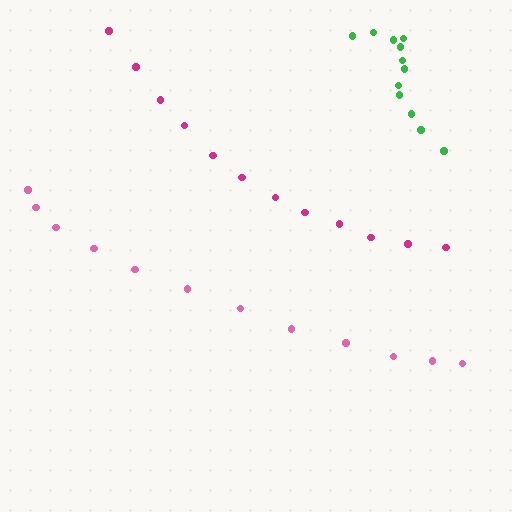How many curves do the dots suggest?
There are 3 distinct paths.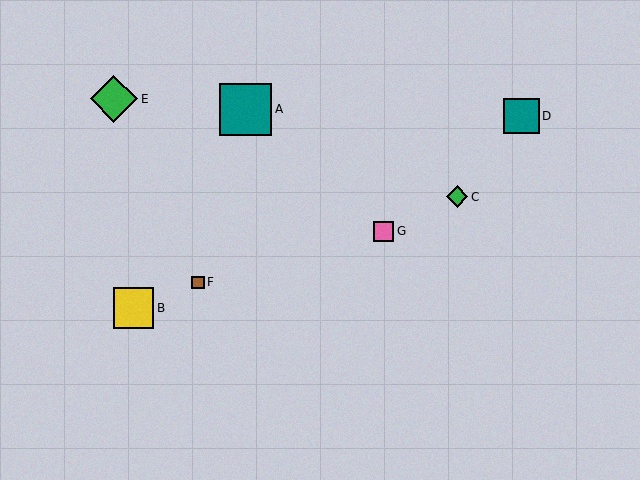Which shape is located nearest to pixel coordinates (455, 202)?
The green diamond (labeled C) at (457, 197) is nearest to that location.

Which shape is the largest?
The teal square (labeled A) is the largest.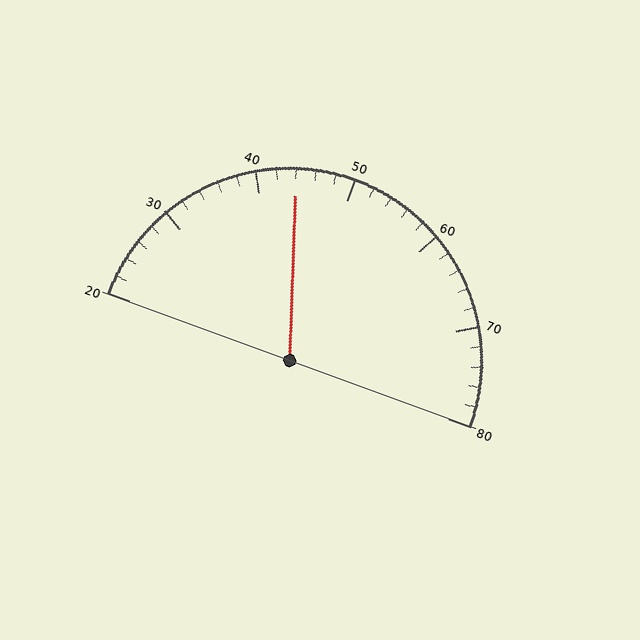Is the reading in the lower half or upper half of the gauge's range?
The reading is in the lower half of the range (20 to 80).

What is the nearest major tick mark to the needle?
The nearest major tick mark is 40.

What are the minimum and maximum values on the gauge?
The gauge ranges from 20 to 80.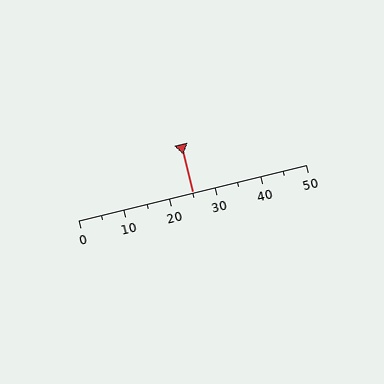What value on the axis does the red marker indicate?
The marker indicates approximately 25.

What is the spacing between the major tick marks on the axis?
The major ticks are spaced 10 apart.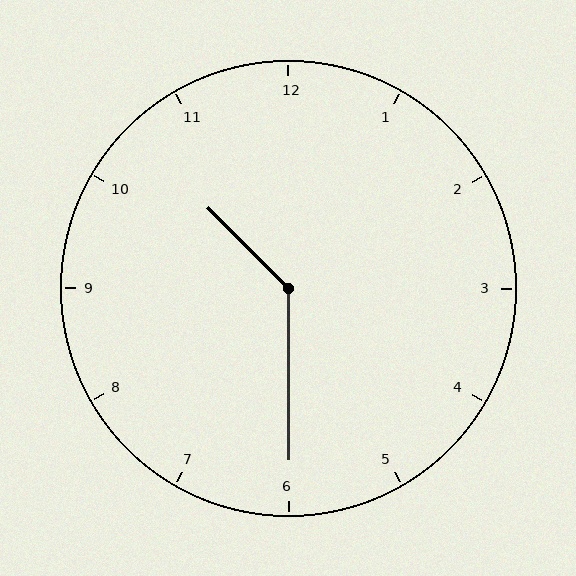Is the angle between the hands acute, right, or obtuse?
It is obtuse.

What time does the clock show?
10:30.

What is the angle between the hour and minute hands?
Approximately 135 degrees.